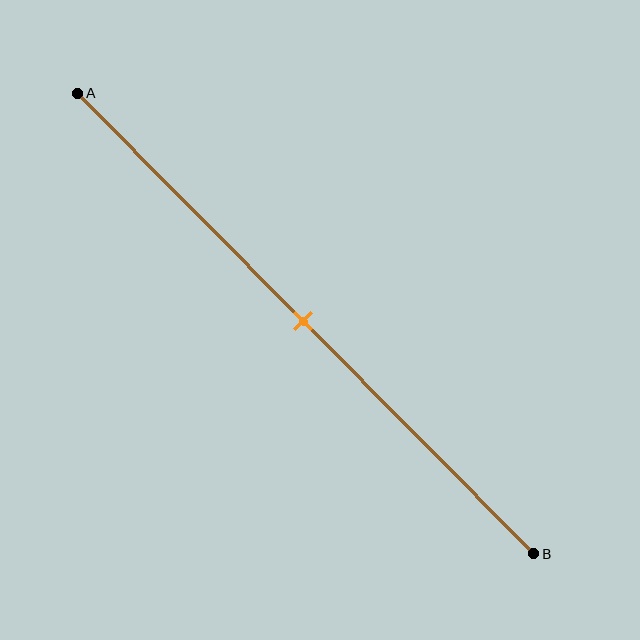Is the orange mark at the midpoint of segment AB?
Yes, the mark is approximately at the midpoint.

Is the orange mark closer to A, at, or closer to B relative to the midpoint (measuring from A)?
The orange mark is approximately at the midpoint of segment AB.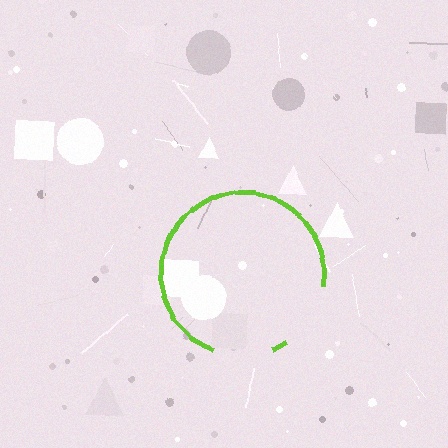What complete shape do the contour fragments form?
The contour fragments form a circle.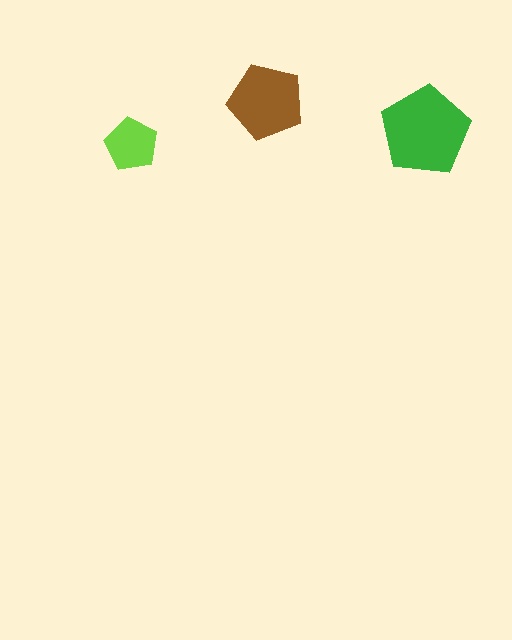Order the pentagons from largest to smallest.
the green one, the brown one, the lime one.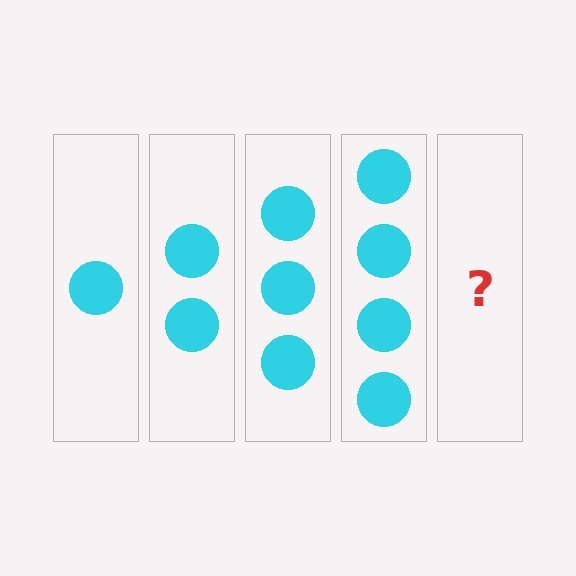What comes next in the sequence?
The next element should be 5 circles.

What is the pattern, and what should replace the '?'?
The pattern is that each step adds one more circle. The '?' should be 5 circles.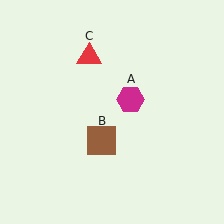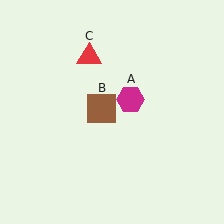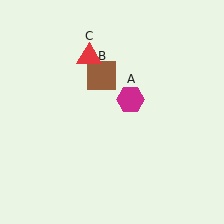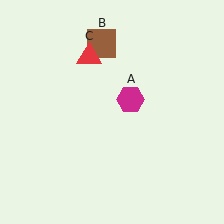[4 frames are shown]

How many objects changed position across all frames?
1 object changed position: brown square (object B).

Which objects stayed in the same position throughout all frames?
Magenta hexagon (object A) and red triangle (object C) remained stationary.